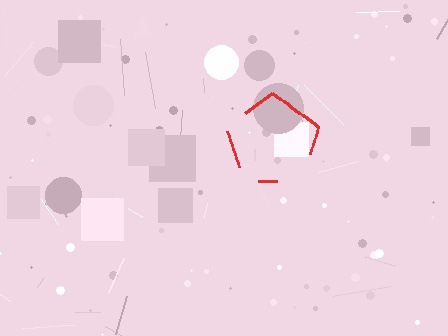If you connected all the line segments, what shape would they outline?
They would outline a pentagon.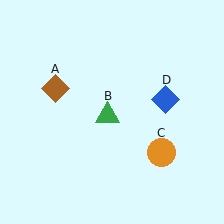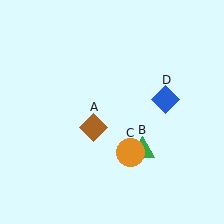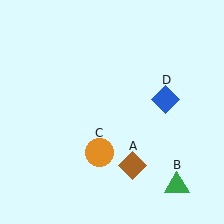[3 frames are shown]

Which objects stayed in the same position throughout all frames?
Blue diamond (object D) remained stationary.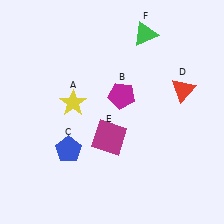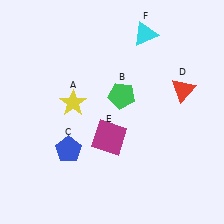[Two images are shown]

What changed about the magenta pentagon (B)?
In Image 1, B is magenta. In Image 2, it changed to green.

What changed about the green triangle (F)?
In Image 1, F is green. In Image 2, it changed to cyan.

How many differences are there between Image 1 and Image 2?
There are 2 differences between the two images.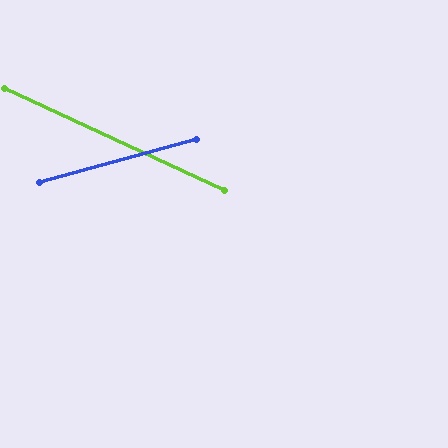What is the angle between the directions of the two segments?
Approximately 40 degrees.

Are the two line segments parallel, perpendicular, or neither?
Neither parallel nor perpendicular — they differ by about 40°.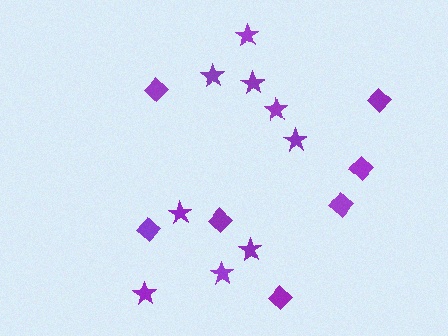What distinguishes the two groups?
There are 2 groups: one group of diamonds (7) and one group of stars (9).